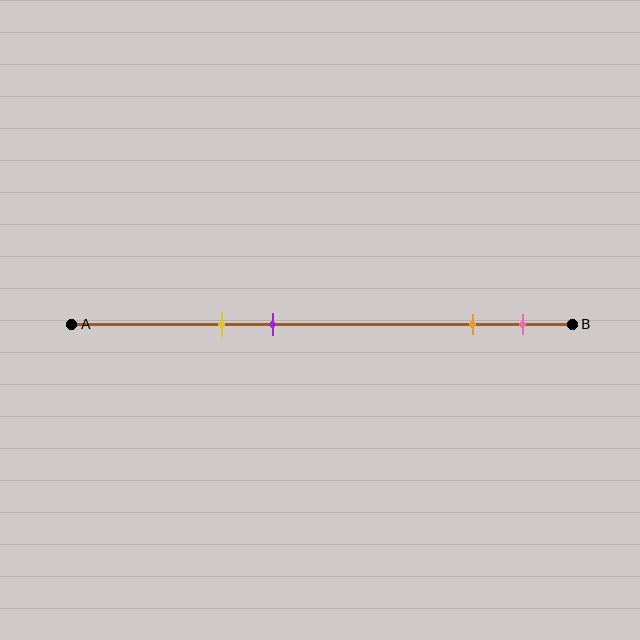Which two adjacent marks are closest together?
The orange and pink marks are the closest adjacent pair.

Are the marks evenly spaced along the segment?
No, the marks are not evenly spaced.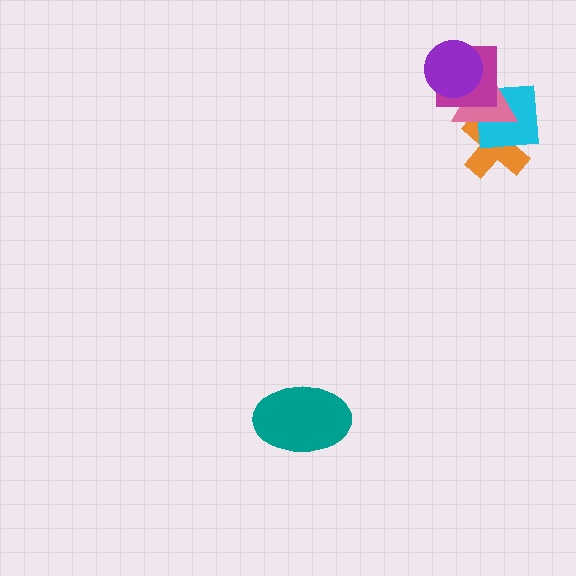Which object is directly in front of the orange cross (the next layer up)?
The cyan square is directly in front of the orange cross.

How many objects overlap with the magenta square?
2 objects overlap with the magenta square.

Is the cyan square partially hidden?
Yes, it is partially covered by another shape.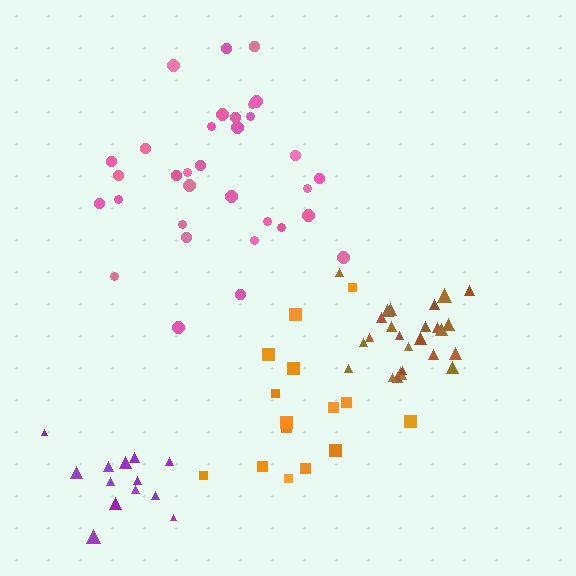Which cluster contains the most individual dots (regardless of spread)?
Pink (33).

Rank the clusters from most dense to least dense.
brown, pink, purple, orange.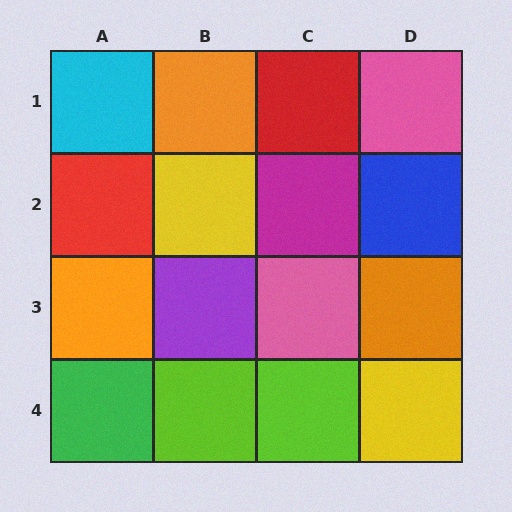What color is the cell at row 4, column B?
Lime.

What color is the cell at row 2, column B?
Yellow.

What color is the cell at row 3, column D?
Orange.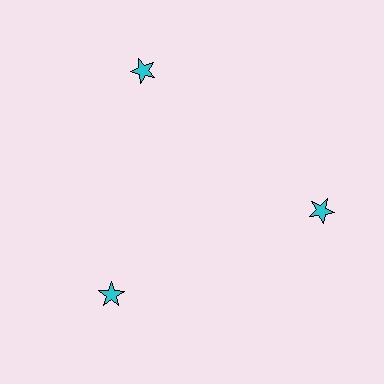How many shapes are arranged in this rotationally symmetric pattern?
There are 3 shapes, arranged in 3 groups of 1.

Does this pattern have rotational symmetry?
Yes, this pattern has 3-fold rotational symmetry. It looks the same after rotating 120 degrees around the center.